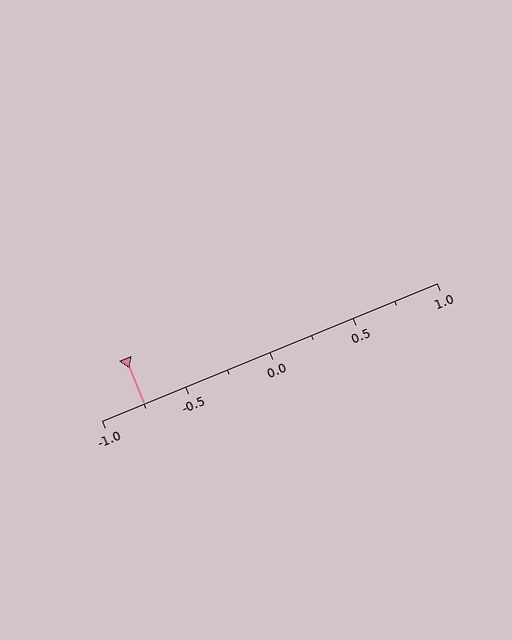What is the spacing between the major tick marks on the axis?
The major ticks are spaced 0.5 apart.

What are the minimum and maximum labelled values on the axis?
The axis runs from -1.0 to 1.0.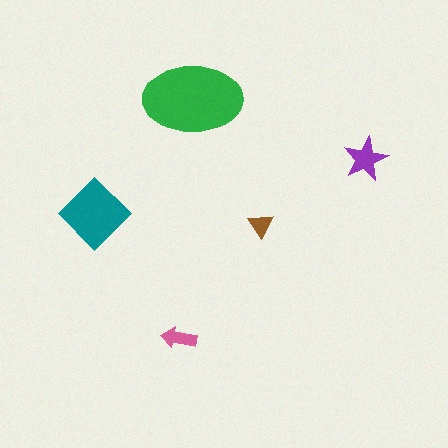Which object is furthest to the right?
The purple star is rightmost.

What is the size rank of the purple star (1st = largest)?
3rd.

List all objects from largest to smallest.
The green ellipse, the teal diamond, the purple star, the pink arrow, the brown triangle.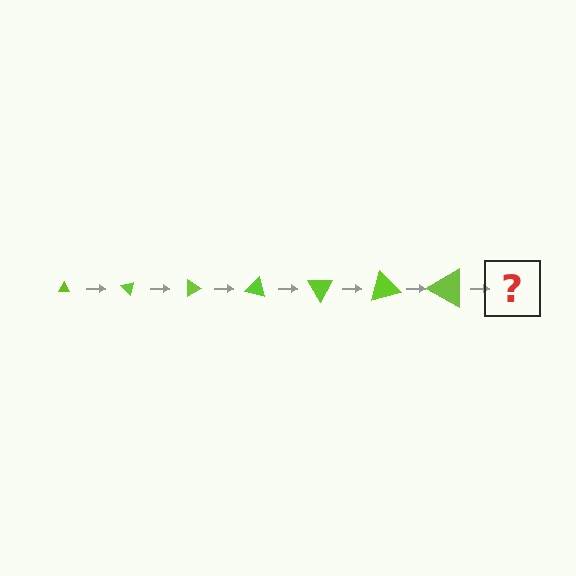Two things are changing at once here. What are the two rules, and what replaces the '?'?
The two rules are that the triangle grows larger each step and it rotates 45 degrees each step. The '?' should be a triangle, larger than the previous one and rotated 315 degrees from the start.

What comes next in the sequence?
The next element should be a triangle, larger than the previous one and rotated 315 degrees from the start.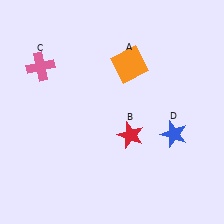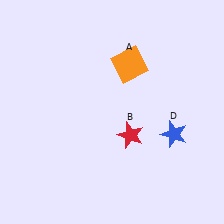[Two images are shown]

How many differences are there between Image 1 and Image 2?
There is 1 difference between the two images.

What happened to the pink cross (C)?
The pink cross (C) was removed in Image 2. It was in the top-left area of Image 1.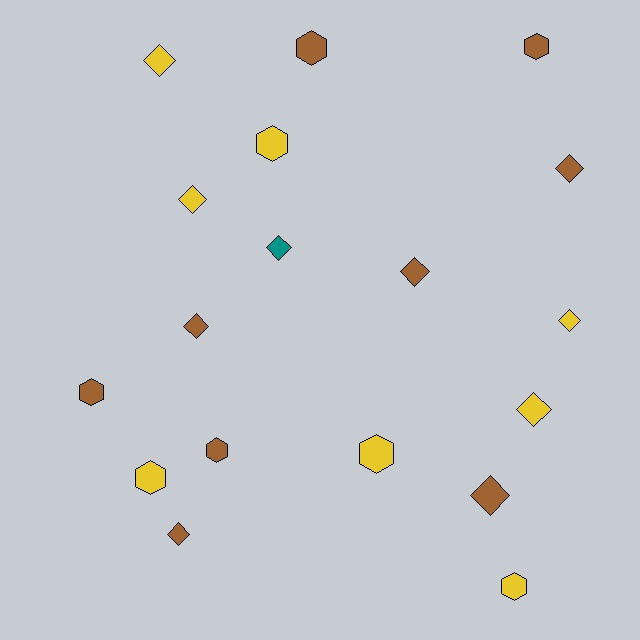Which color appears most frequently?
Brown, with 9 objects.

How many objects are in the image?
There are 18 objects.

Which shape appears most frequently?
Diamond, with 10 objects.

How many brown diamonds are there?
There are 5 brown diamonds.